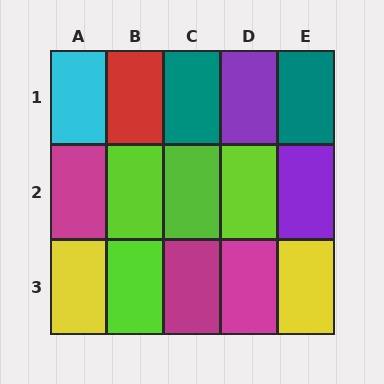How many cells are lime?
4 cells are lime.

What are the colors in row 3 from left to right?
Yellow, lime, magenta, magenta, yellow.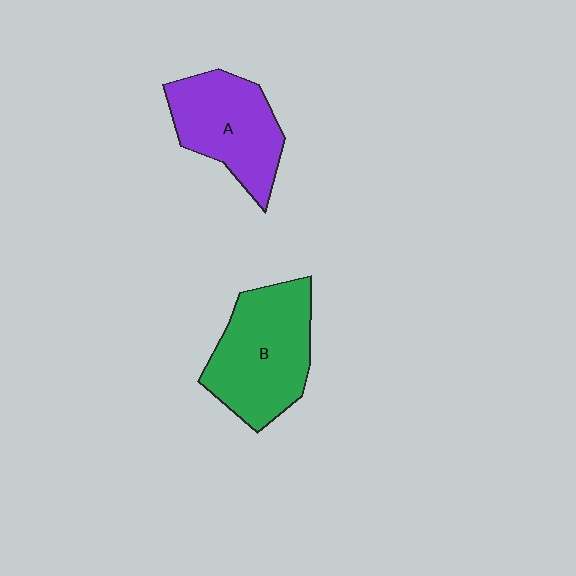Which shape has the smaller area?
Shape A (purple).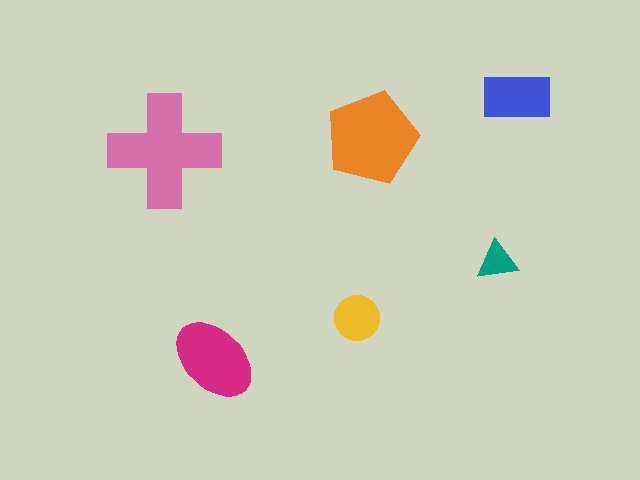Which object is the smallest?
The teal triangle.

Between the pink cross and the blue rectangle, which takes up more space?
The pink cross.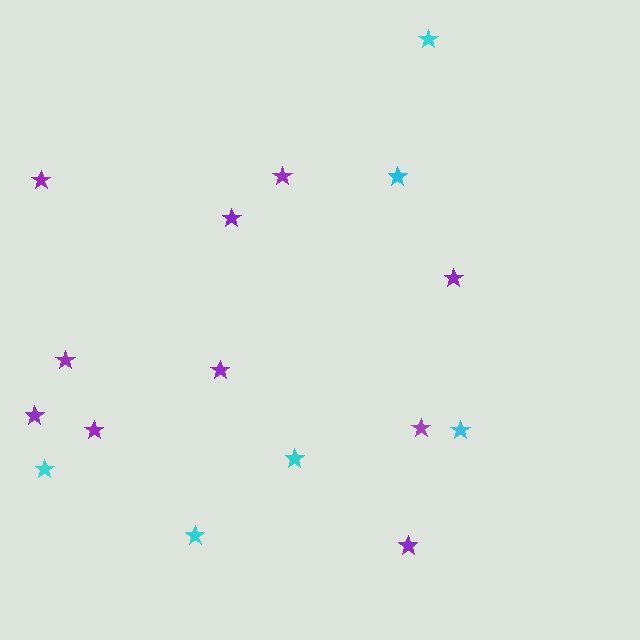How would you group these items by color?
There are 2 groups: one group of cyan stars (6) and one group of purple stars (10).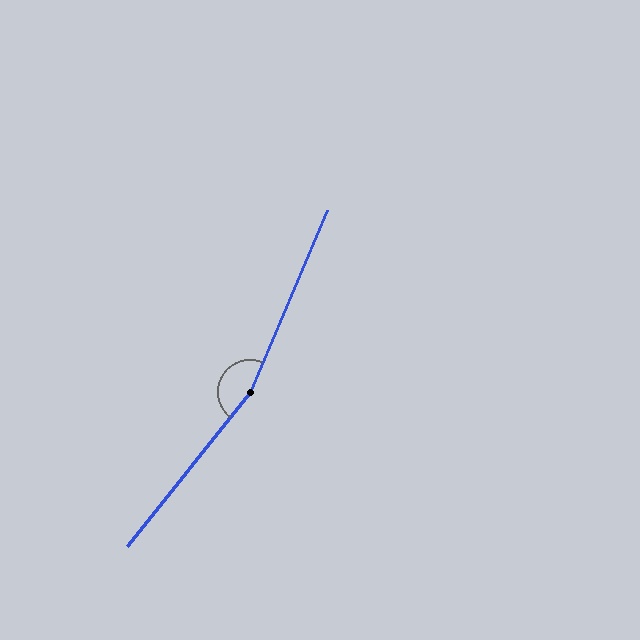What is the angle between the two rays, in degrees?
Approximately 165 degrees.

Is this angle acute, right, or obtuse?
It is obtuse.